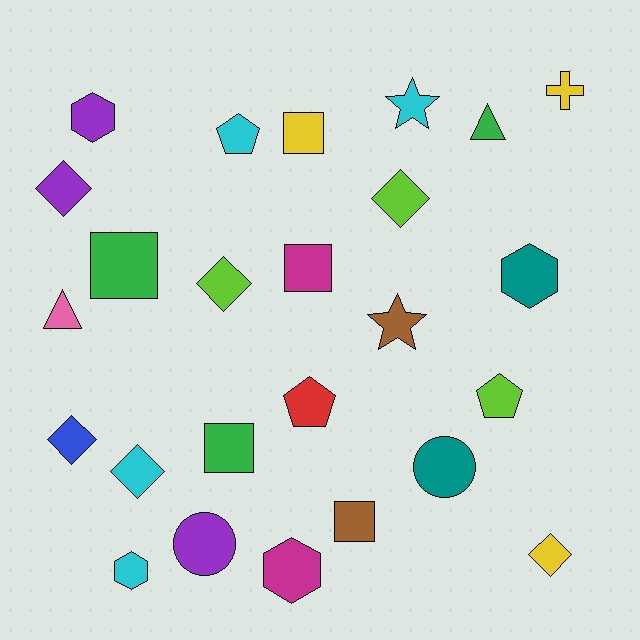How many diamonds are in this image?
There are 6 diamonds.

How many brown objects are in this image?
There are 2 brown objects.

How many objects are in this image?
There are 25 objects.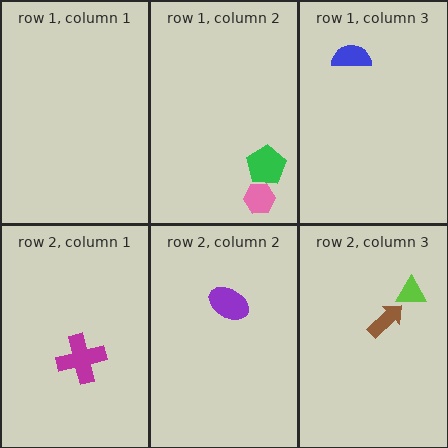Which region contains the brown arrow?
The row 2, column 3 region.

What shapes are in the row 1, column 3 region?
The blue semicircle.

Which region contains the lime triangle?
The row 2, column 3 region.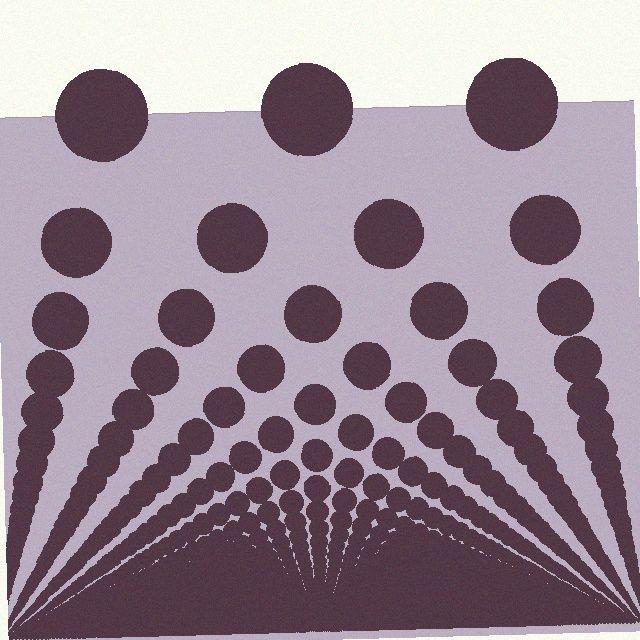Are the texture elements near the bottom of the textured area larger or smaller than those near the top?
Smaller. The gradient is inverted — elements near the bottom are smaller and denser.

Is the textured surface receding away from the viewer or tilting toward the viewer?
The surface appears to tilt toward the viewer. Texture elements get larger and sparser toward the top.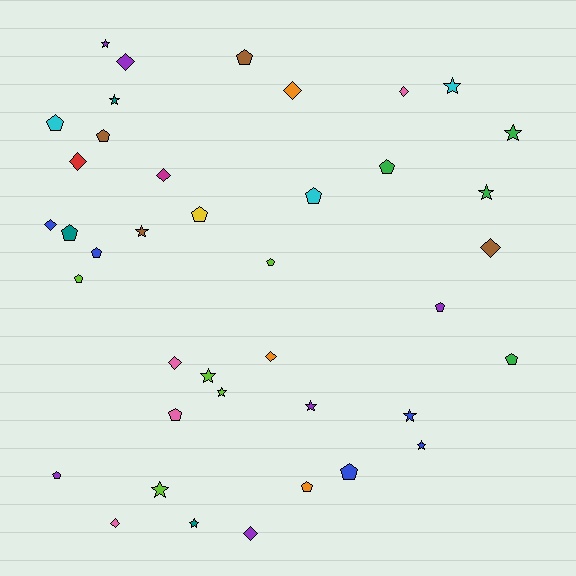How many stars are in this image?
There are 13 stars.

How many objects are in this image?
There are 40 objects.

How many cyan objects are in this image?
There are 3 cyan objects.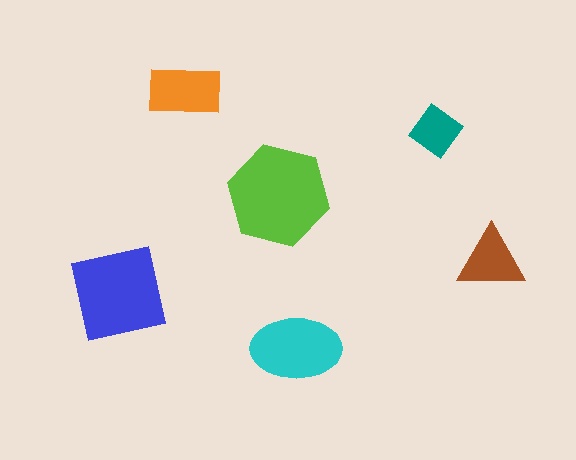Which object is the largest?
The lime hexagon.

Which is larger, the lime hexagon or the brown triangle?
The lime hexagon.